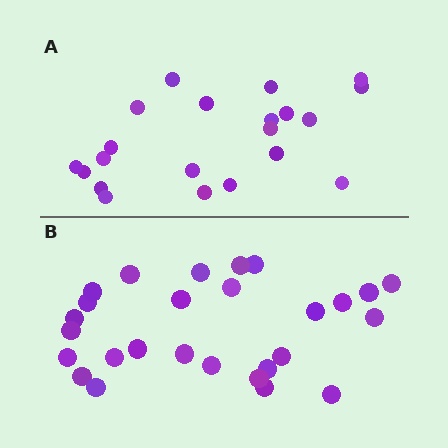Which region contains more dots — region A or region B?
Region B (the bottom region) has more dots.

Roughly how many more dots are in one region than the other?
Region B has about 6 more dots than region A.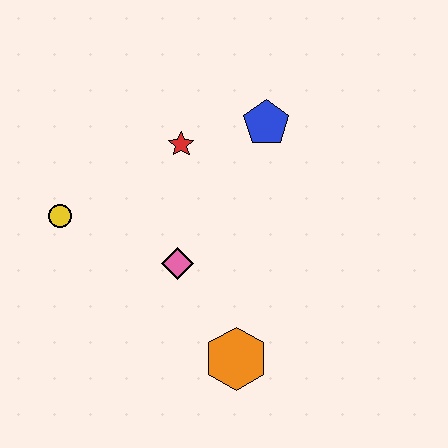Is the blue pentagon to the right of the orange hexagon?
Yes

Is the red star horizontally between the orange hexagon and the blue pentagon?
No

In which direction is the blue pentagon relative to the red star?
The blue pentagon is to the right of the red star.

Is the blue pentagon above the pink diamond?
Yes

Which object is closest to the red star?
The blue pentagon is closest to the red star.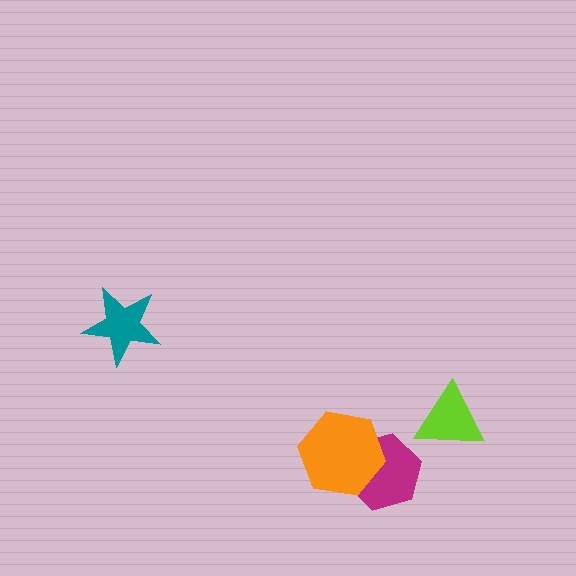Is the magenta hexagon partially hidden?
Yes, it is partially covered by another shape.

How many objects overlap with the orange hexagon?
1 object overlaps with the orange hexagon.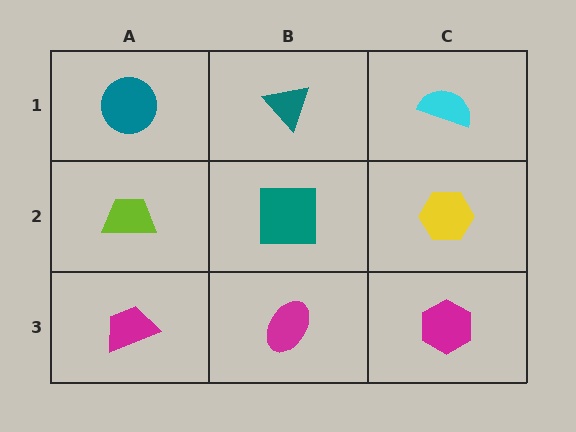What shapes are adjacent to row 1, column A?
A lime trapezoid (row 2, column A), a teal triangle (row 1, column B).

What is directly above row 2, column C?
A cyan semicircle.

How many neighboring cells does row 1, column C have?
2.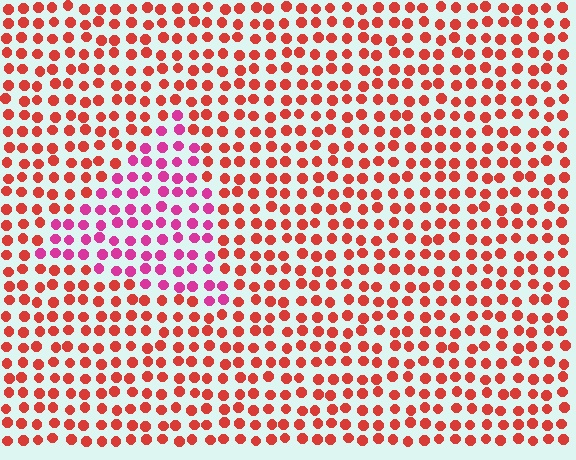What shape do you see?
I see a triangle.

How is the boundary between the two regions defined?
The boundary is defined purely by a slight shift in hue (about 40 degrees). Spacing, size, and orientation are identical on both sides.